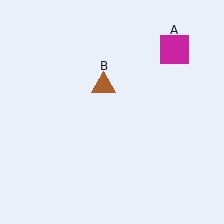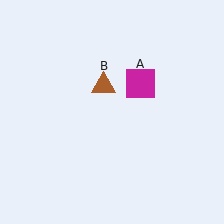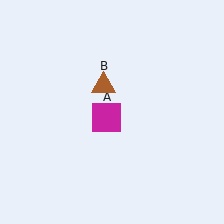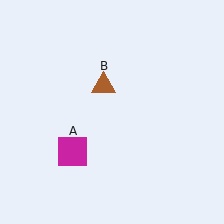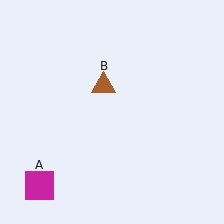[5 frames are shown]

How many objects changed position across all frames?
1 object changed position: magenta square (object A).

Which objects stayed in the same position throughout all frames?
Brown triangle (object B) remained stationary.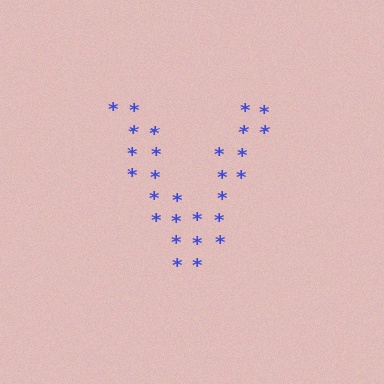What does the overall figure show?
The overall figure shows the letter V.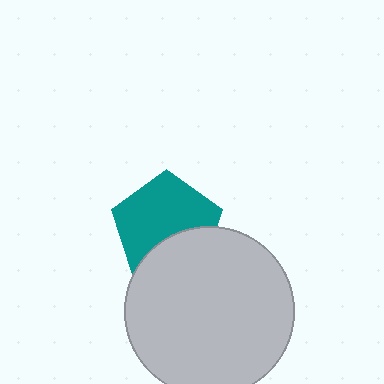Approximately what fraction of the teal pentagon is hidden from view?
Roughly 33% of the teal pentagon is hidden behind the light gray circle.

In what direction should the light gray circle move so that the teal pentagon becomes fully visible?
The light gray circle should move down. That is the shortest direction to clear the overlap and leave the teal pentagon fully visible.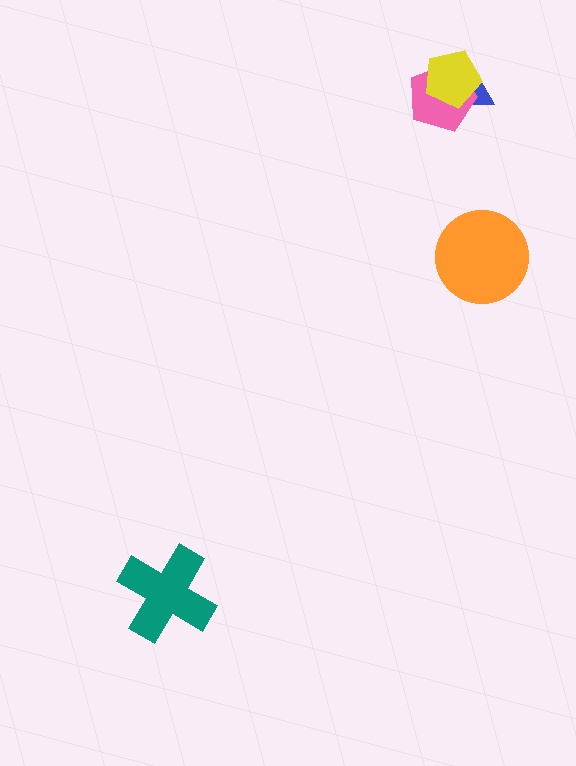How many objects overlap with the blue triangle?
2 objects overlap with the blue triangle.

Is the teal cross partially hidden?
No, no other shape covers it.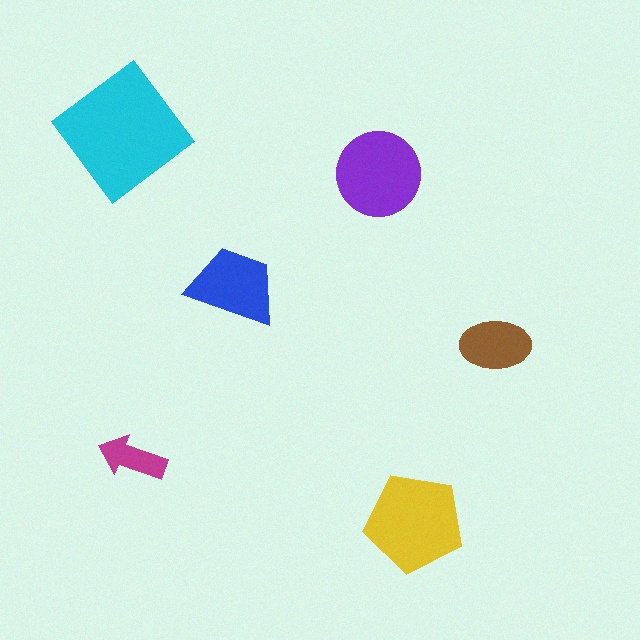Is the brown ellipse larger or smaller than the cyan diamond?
Smaller.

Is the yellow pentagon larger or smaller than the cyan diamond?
Smaller.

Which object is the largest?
The cyan diamond.